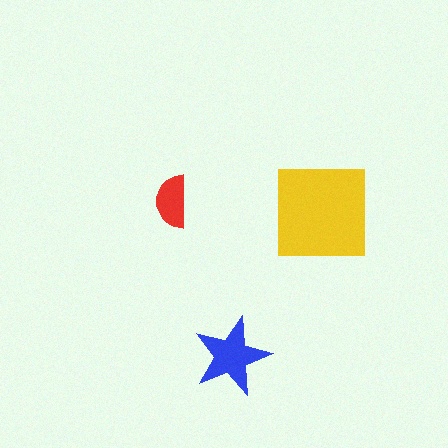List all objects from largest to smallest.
The yellow square, the blue star, the red semicircle.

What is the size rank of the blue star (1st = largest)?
2nd.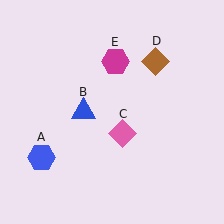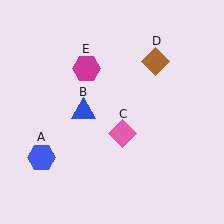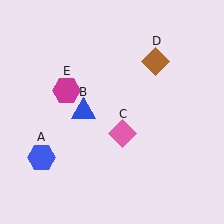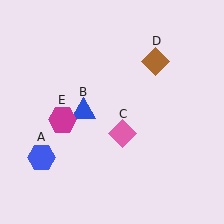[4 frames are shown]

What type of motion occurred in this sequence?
The magenta hexagon (object E) rotated counterclockwise around the center of the scene.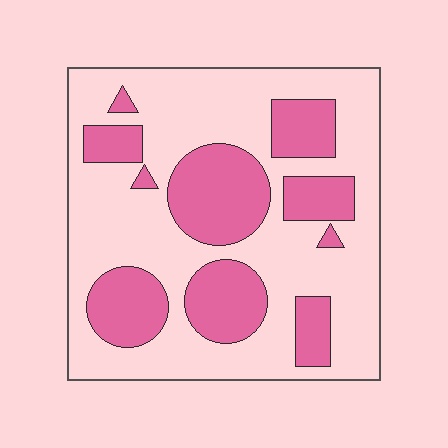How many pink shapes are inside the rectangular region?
10.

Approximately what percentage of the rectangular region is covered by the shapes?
Approximately 35%.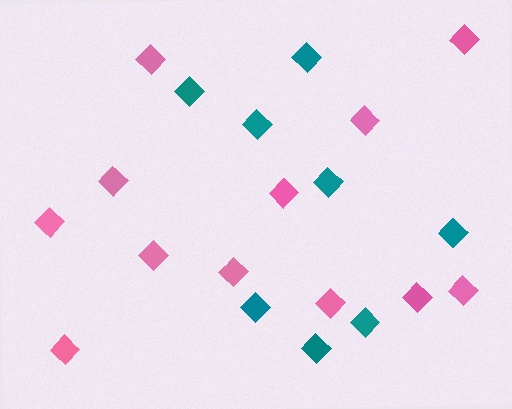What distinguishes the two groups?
There are 2 groups: one group of pink diamonds (12) and one group of teal diamonds (8).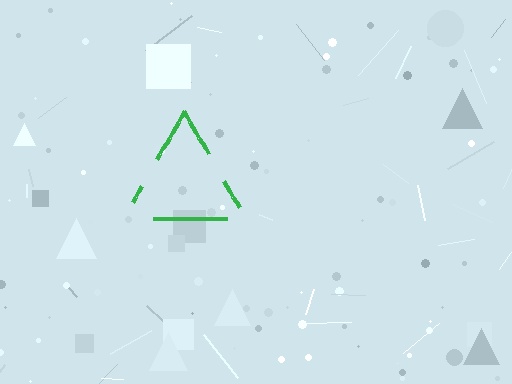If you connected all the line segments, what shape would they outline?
They would outline a triangle.